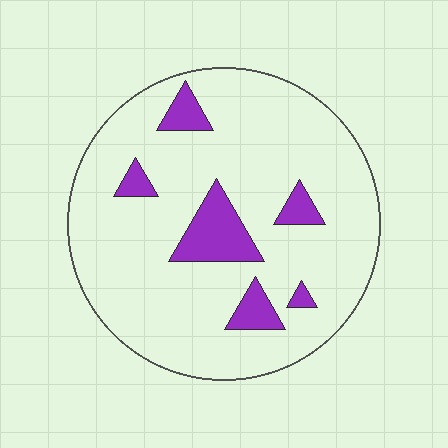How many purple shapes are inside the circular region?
6.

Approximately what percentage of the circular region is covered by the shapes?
Approximately 15%.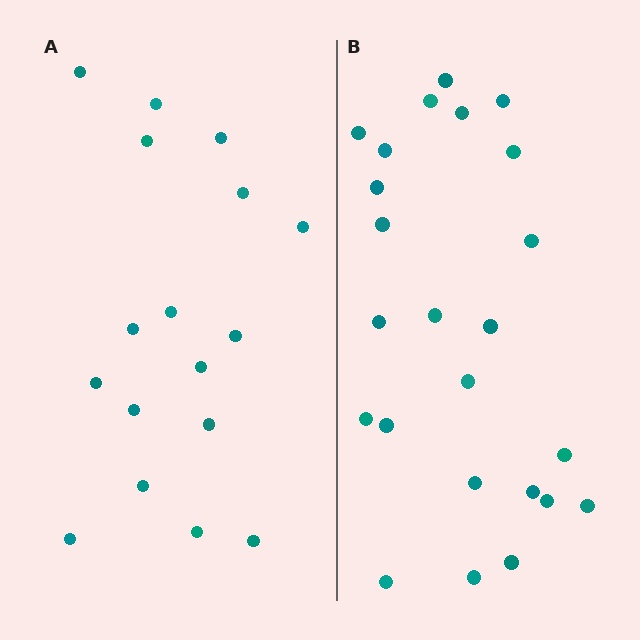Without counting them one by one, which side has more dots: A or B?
Region B (the right region) has more dots.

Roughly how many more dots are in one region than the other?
Region B has roughly 8 or so more dots than region A.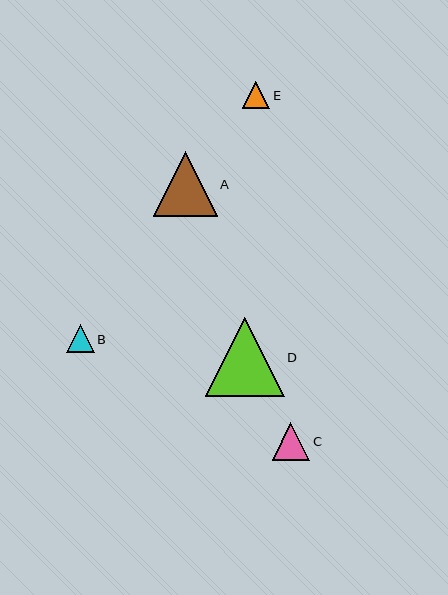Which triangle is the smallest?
Triangle E is the smallest with a size of approximately 27 pixels.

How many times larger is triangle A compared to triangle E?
Triangle A is approximately 2.3 times the size of triangle E.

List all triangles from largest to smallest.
From largest to smallest: D, A, C, B, E.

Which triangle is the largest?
Triangle D is the largest with a size of approximately 79 pixels.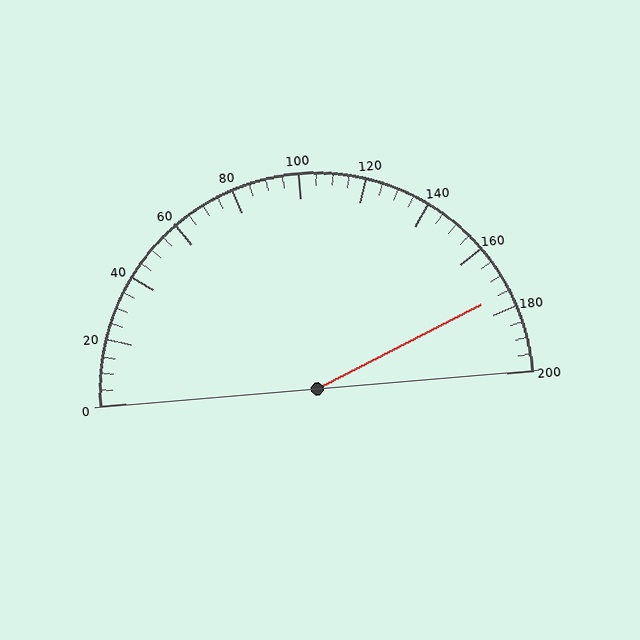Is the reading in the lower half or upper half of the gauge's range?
The reading is in the upper half of the range (0 to 200).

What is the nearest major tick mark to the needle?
The nearest major tick mark is 180.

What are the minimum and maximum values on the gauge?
The gauge ranges from 0 to 200.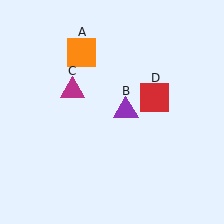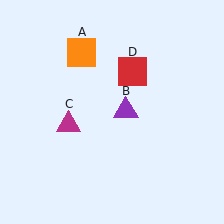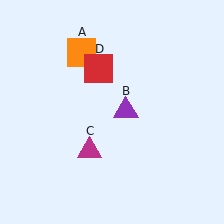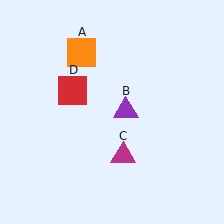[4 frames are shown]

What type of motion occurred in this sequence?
The magenta triangle (object C), red square (object D) rotated counterclockwise around the center of the scene.